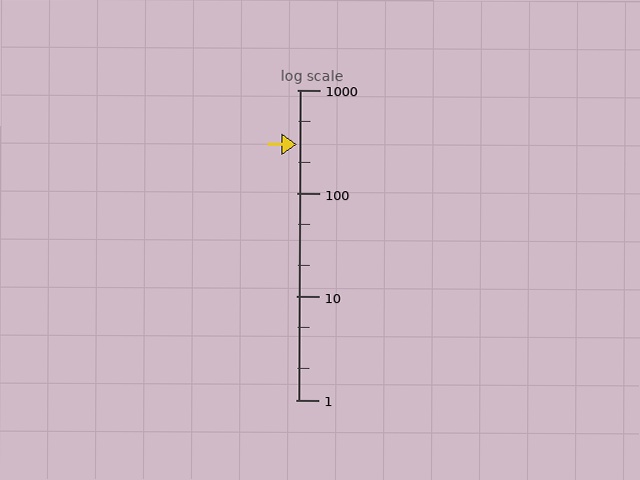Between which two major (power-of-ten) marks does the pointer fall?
The pointer is between 100 and 1000.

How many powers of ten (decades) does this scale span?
The scale spans 3 decades, from 1 to 1000.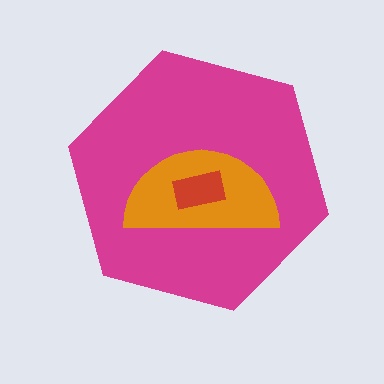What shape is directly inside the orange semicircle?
The red rectangle.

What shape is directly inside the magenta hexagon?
The orange semicircle.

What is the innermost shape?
The red rectangle.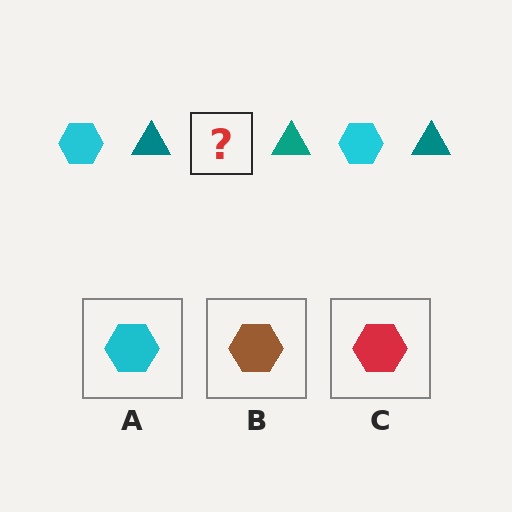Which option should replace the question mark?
Option A.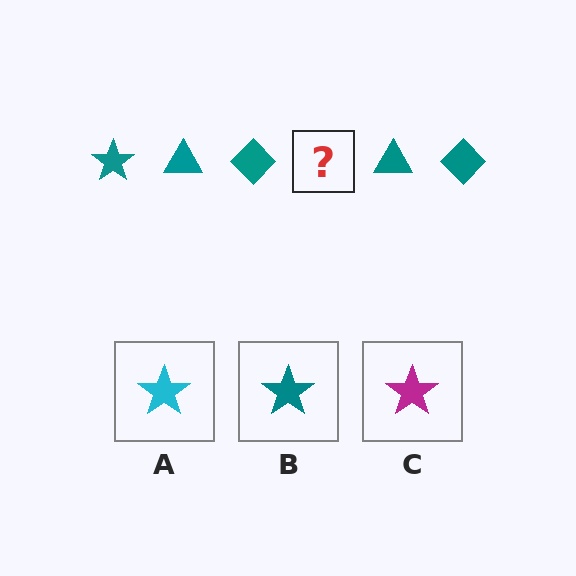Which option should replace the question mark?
Option B.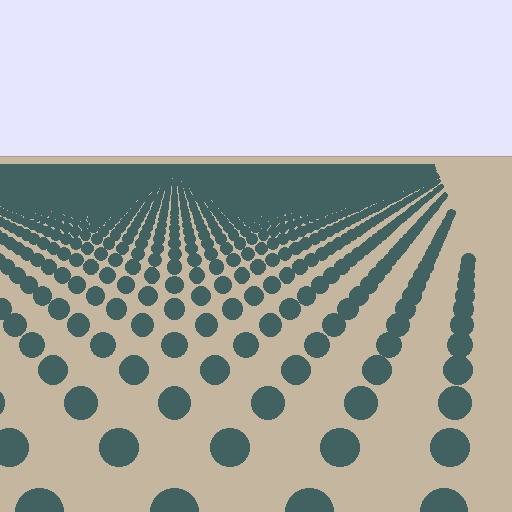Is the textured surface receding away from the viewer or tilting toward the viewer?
The surface is receding away from the viewer. Texture elements get smaller and denser toward the top.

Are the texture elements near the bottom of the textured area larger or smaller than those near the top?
Larger. Near the bottom, elements are closer to the viewer and appear at a bigger on-screen size.